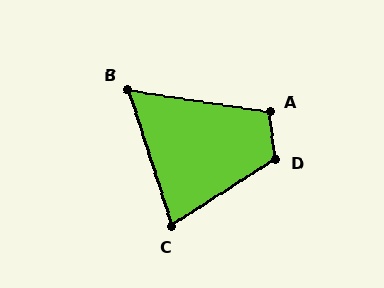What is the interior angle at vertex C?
Approximately 75 degrees (acute).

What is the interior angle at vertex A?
Approximately 105 degrees (obtuse).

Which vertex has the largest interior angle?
D, at approximately 117 degrees.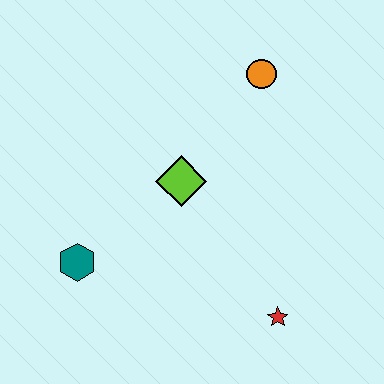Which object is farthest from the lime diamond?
The red star is farthest from the lime diamond.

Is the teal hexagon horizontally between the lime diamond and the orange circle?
No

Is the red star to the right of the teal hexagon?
Yes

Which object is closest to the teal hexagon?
The lime diamond is closest to the teal hexagon.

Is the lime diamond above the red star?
Yes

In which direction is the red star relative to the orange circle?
The red star is below the orange circle.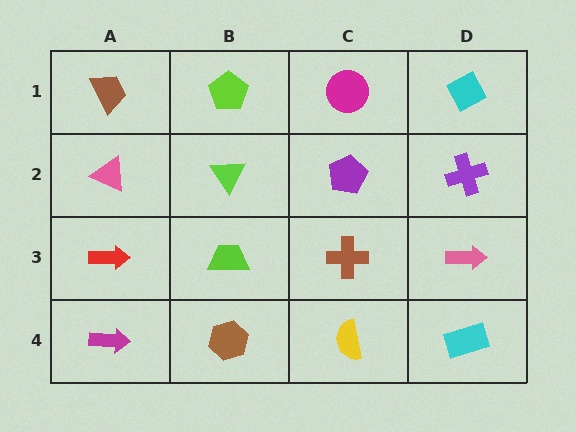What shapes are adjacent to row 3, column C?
A purple pentagon (row 2, column C), a yellow semicircle (row 4, column C), a lime trapezoid (row 3, column B), a pink arrow (row 3, column D).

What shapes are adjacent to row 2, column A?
A brown trapezoid (row 1, column A), a red arrow (row 3, column A), a lime triangle (row 2, column B).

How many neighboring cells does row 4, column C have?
3.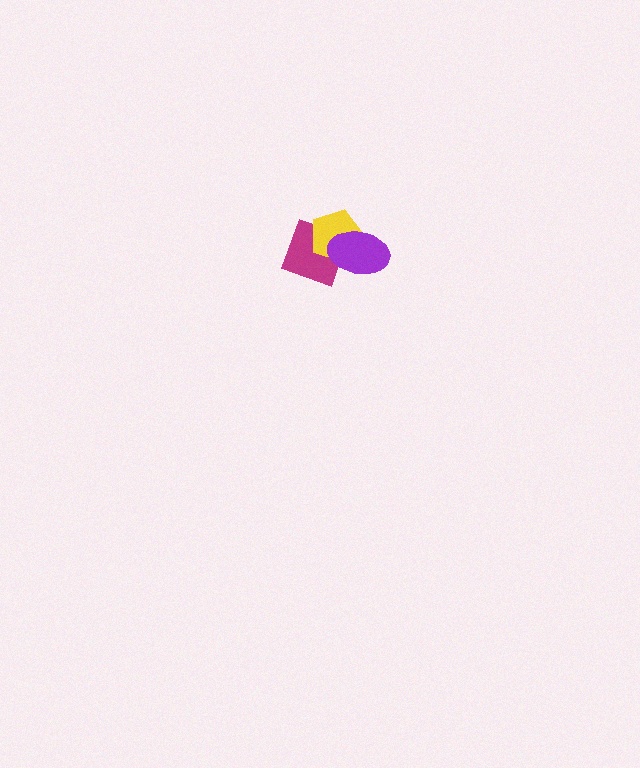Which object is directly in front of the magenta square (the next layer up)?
The yellow pentagon is directly in front of the magenta square.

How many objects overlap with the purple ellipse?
2 objects overlap with the purple ellipse.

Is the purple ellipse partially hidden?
No, no other shape covers it.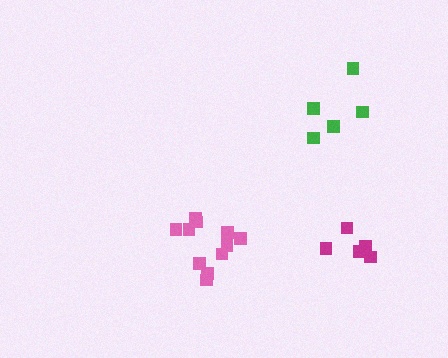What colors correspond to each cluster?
The clusters are colored: green, magenta, pink.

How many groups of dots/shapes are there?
There are 3 groups.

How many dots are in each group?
Group 1: 5 dots, Group 2: 5 dots, Group 3: 11 dots (21 total).